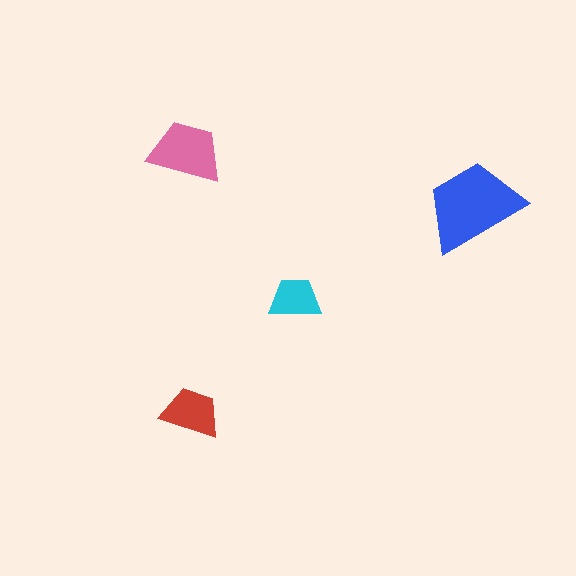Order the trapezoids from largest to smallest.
the blue one, the pink one, the red one, the cyan one.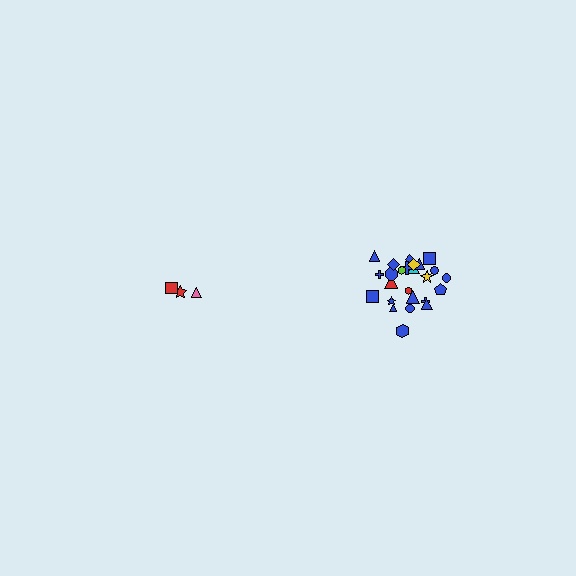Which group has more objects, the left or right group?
The right group.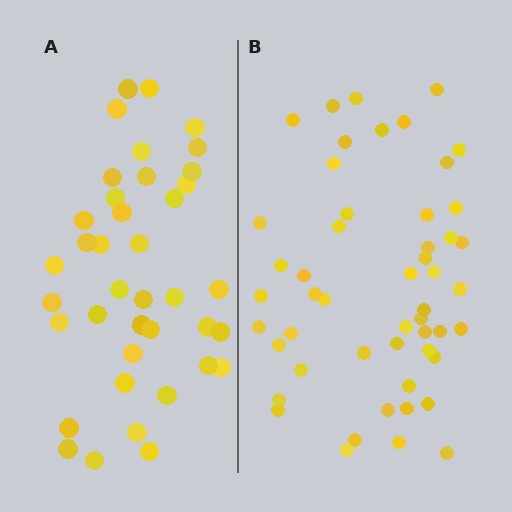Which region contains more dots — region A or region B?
Region B (the right region) has more dots.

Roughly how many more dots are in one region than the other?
Region B has roughly 12 or so more dots than region A.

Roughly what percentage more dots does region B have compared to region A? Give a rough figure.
About 30% more.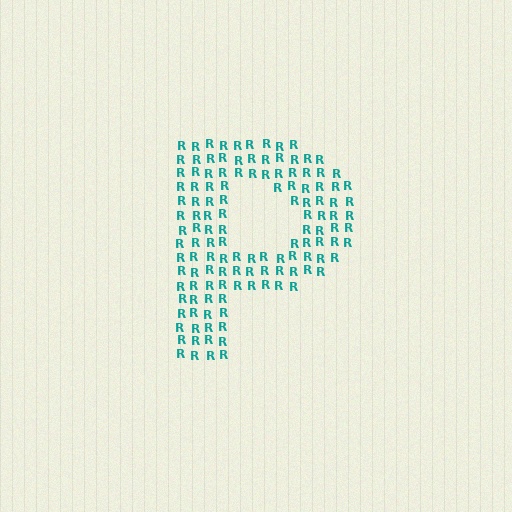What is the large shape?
The large shape is the letter P.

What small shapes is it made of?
It is made of small letter R's.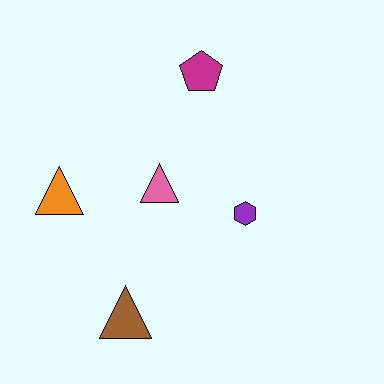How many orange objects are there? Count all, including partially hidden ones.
There is 1 orange object.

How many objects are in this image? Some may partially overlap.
There are 5 objects.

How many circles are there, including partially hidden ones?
There are no circles.